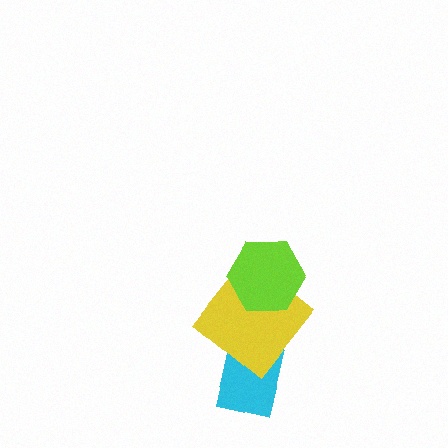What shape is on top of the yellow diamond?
The lime hexagon is on top of the yellow diamond.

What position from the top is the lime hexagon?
The lime hexagon is 1st from the top.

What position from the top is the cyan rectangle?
The cyan rectangle is 3rd from the top.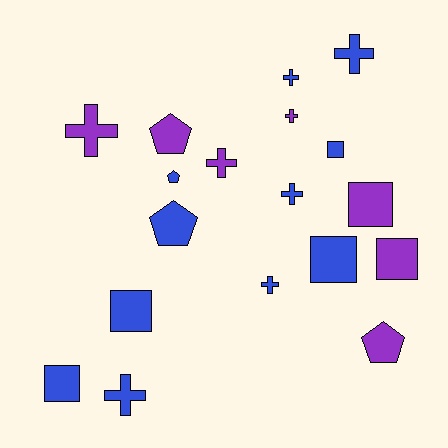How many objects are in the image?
There are 18 objects.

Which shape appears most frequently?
Cross, with 8 objects.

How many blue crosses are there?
There are 5 blue crosses.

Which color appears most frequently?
Blue, with 11 objects.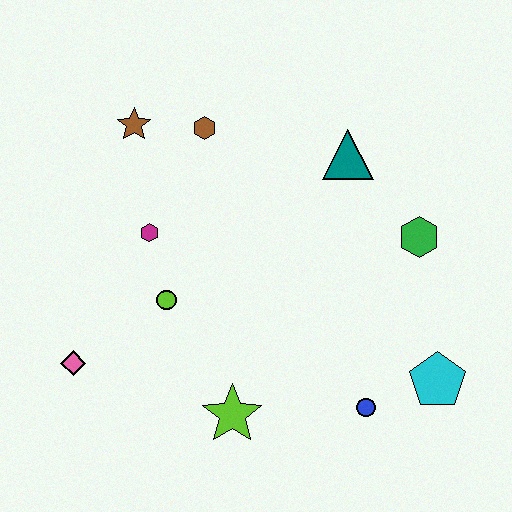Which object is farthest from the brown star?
The cyan pentagon is farthest from the brown star.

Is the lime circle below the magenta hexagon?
Yes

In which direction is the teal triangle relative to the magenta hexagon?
The teal triangle is to the right of the magenta hexagon.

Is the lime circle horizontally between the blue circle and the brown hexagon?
No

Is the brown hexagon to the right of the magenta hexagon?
Yes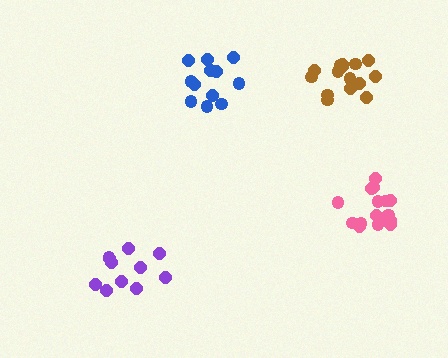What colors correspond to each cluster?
The clusters are colored: pink, blue, brown, purple.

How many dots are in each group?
Group 1: 16 dots, Group 2: 12 dots, Group 3: 15 dots, Group 4: 11 dots (54 total).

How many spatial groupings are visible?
There are 4 spatial groupings.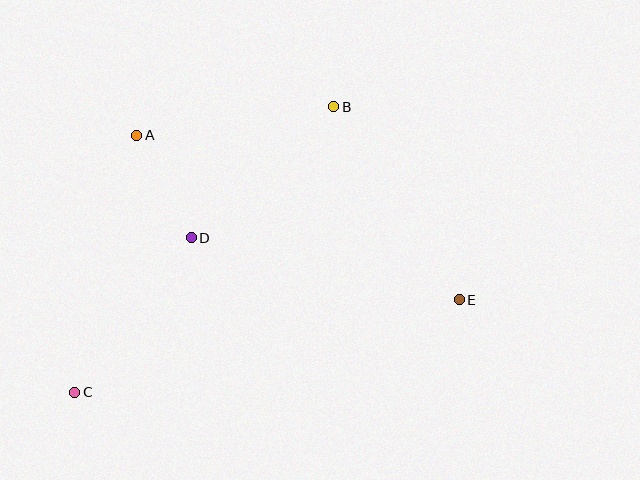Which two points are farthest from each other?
Points C and E are farthest from each other.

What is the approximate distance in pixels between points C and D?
The distance between C and D is approximately 193 pixels.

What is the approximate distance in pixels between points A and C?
The distance between A and C is approximately 264 pixels.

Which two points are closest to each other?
Points A and D are closest to each other.